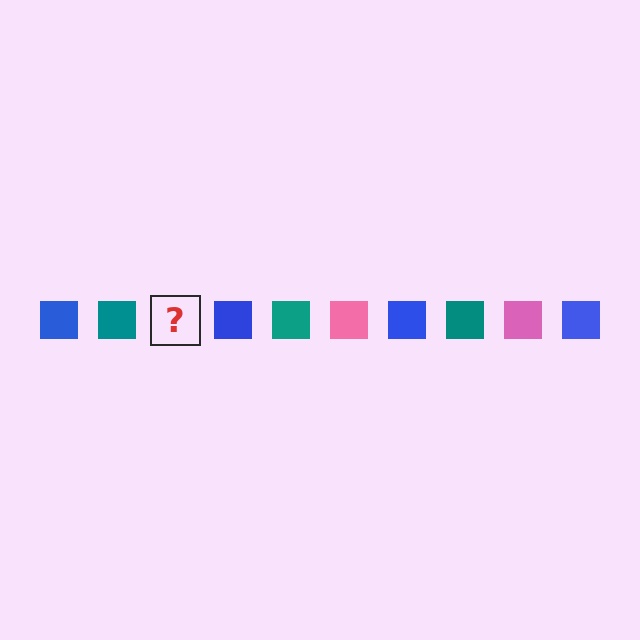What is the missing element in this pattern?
The missing element is a pink square.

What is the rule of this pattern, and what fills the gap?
The rule is that the pattern cycles through blue, teal, pink squares. The gap should be filled with a pink square.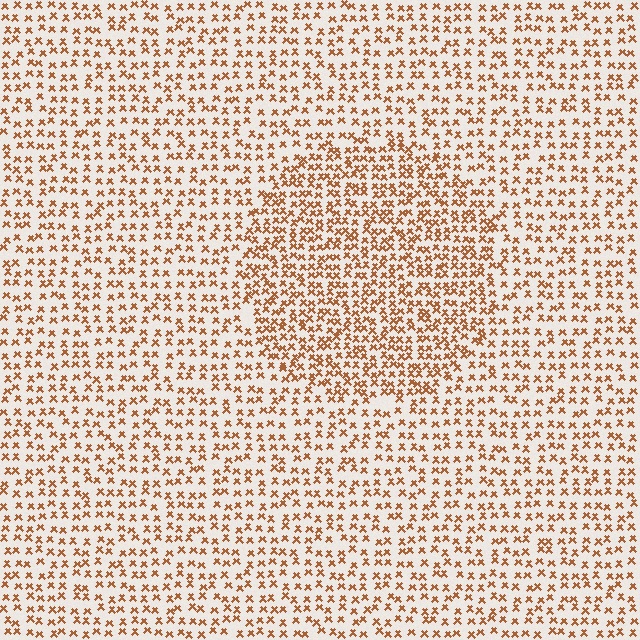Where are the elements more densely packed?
The elements are more densely packed inside the circle boundary.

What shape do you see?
I see a circle.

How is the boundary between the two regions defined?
The boundary is defined by a change in element density (approximately 1.7x ratio). All elements are the same color, size, and shape.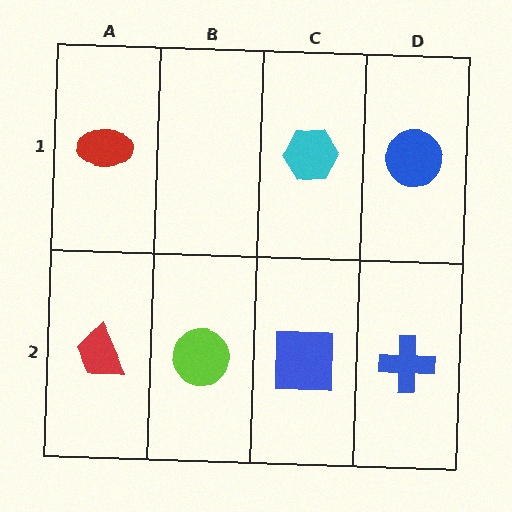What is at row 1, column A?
A red ellipse.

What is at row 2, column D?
A blue cross.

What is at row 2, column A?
A red trapezoid.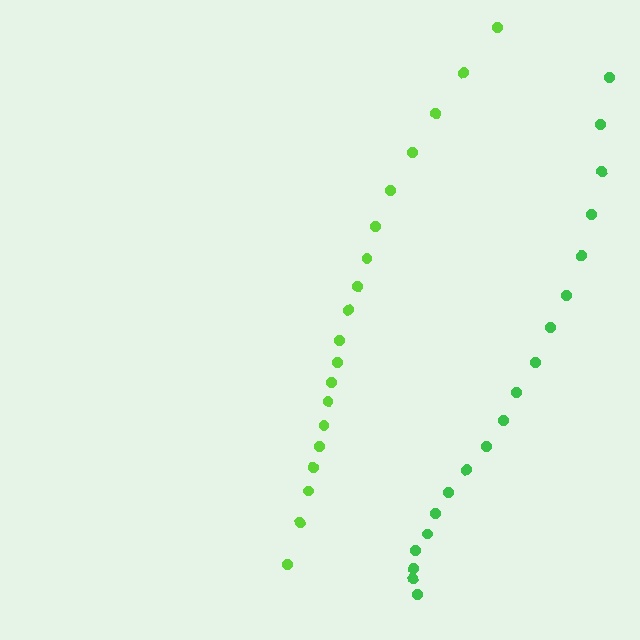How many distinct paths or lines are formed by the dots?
There are 2 distinct paths.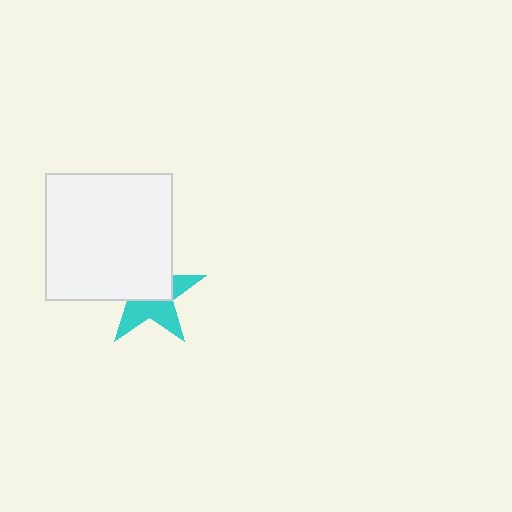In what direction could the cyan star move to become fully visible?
The cyan star could move toward the lower-right. That would shift it out from behind the white square entirely.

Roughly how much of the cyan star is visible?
About half of it is visible (roughly 46%).